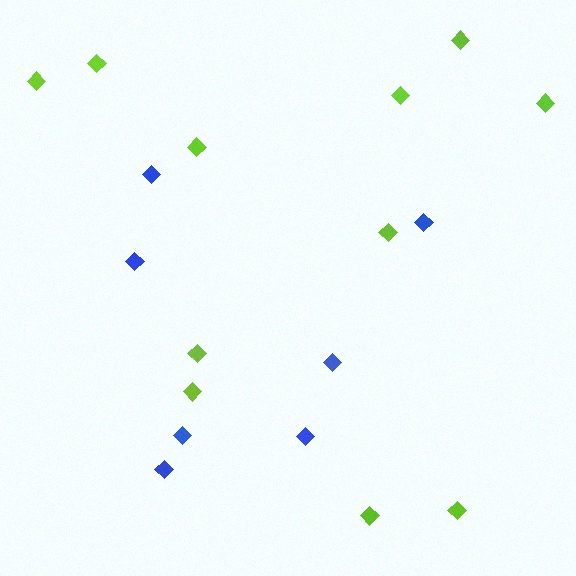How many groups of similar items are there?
There are 2 groups: one group of lime diamonds (11) and one group of blue diamonds (7).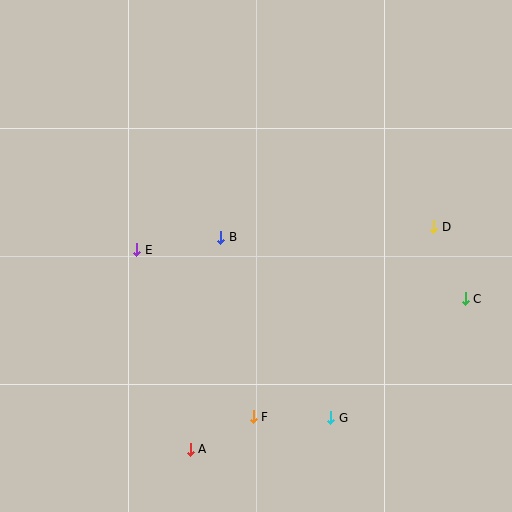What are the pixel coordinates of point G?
Point G is at (331, 418).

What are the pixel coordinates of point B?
Point B is at (221, 237).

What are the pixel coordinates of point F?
Point F is at (253, 417).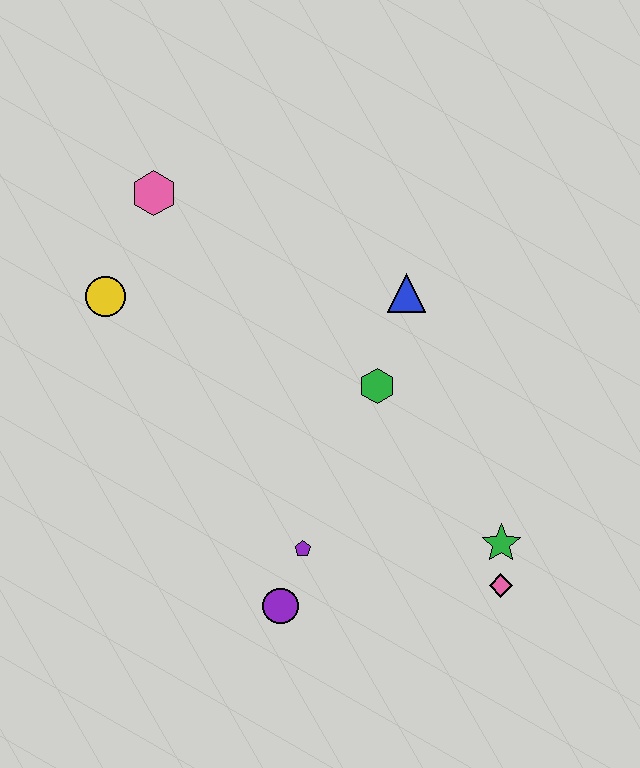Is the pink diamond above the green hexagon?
No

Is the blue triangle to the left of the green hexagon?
No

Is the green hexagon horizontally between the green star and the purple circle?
Yes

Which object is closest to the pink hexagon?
The yellow circle is closest to the pink hexagon.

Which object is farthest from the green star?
The pink hexagon is farthest from the green star.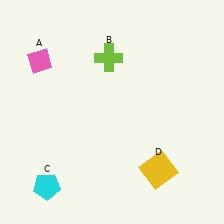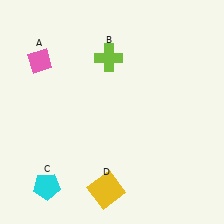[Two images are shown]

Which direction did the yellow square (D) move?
The yellow square (D) moved left.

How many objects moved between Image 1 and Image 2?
1 object moved between the two images.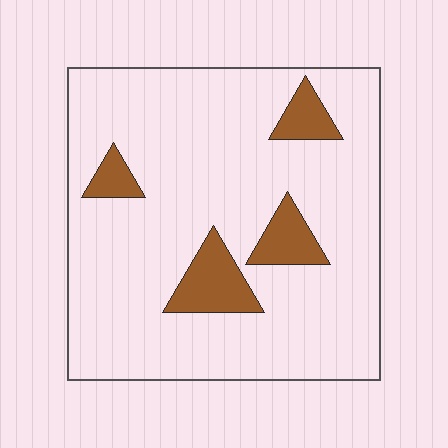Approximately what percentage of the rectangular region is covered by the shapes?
Approximately 10%.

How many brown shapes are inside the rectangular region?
4.